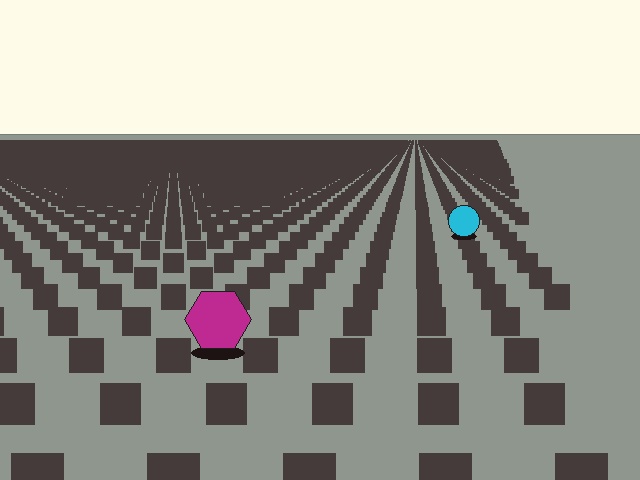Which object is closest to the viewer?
The magenta hexagon is closest. The texture marks near it are larger and more spread out.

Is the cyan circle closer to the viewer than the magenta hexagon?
No. The magenta hexagon is closer — you can tell from the texture gradient: the ground texture is coarser near it.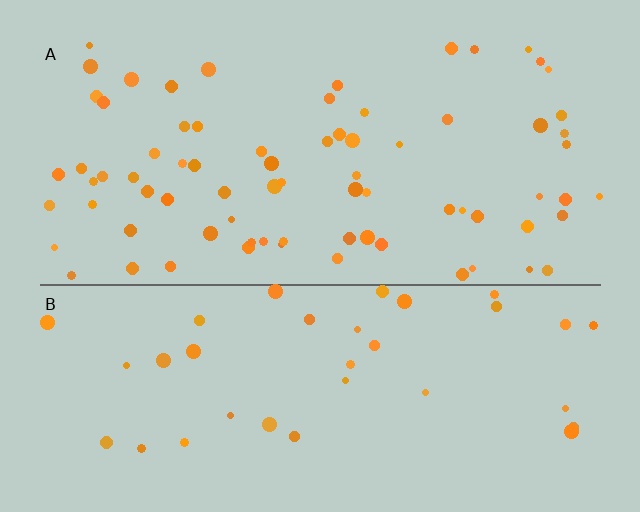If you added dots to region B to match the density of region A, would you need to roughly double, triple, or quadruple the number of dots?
Approximately double.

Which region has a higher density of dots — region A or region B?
A (the top).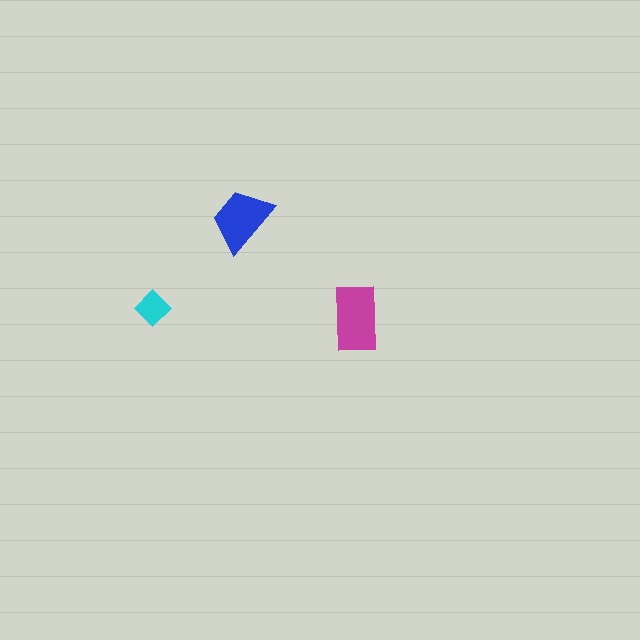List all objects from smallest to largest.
The cyan diamond, the blue trapezoid, the magenta rectangle.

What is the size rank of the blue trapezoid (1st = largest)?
2nd.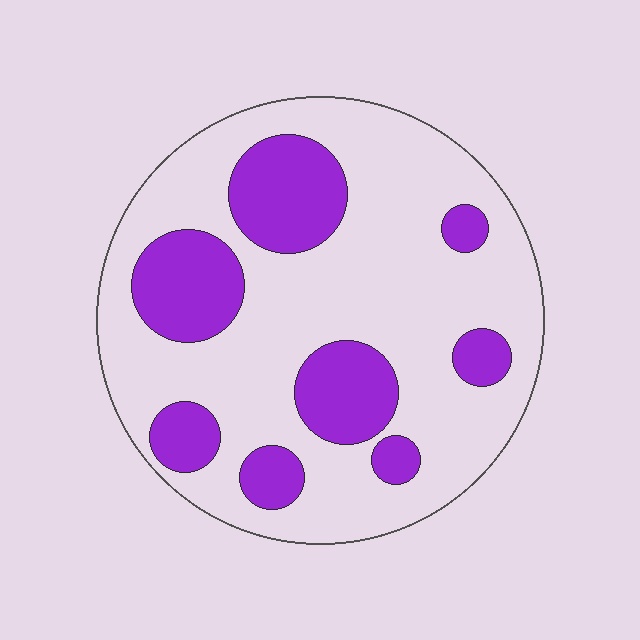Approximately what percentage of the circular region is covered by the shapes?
Approximately 30%.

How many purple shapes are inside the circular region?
8.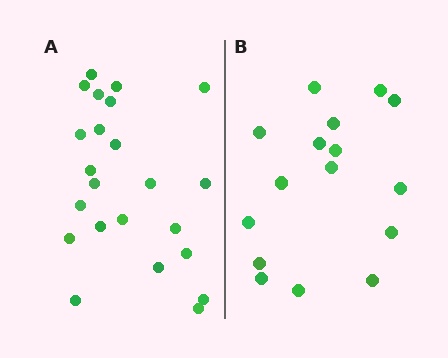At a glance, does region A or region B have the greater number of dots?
Region A (the left region) has more dots.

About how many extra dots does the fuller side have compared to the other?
Region A has roughly 8 or so more dots than region B.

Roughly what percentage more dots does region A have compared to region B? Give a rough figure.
About 45% more.